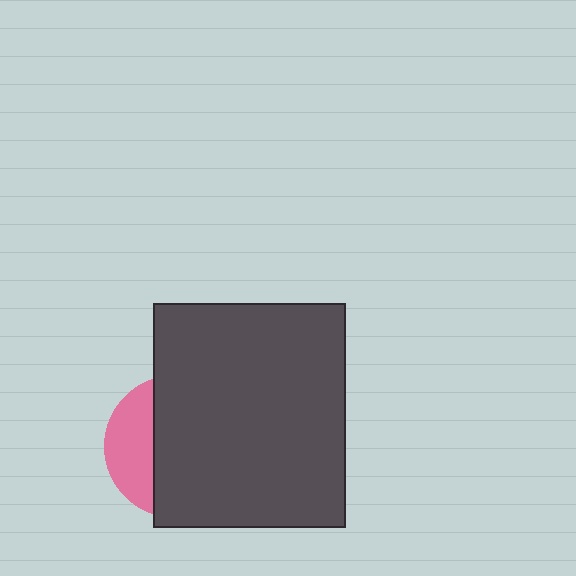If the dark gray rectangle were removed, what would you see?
You would see the complete pink circle.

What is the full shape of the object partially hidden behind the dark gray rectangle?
The partially hidden object is a pink circle.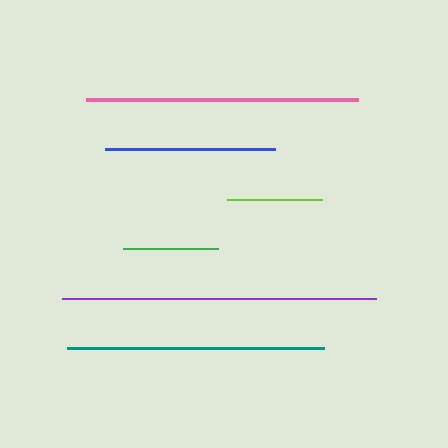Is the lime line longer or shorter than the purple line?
The purple line is longer than the lime line.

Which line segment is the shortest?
The lime line is the shortest at approximately 95 pixels.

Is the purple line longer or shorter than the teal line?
The purple line is longer than the teal line.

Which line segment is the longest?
The purple line is the longest at approximately 313 pixels.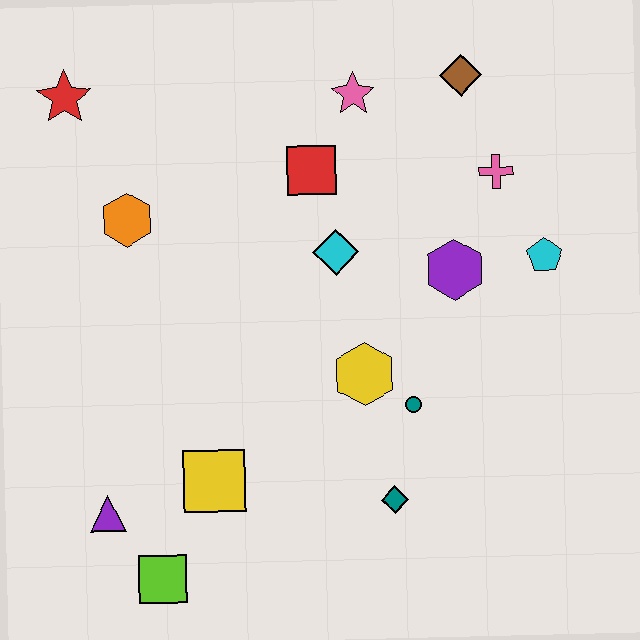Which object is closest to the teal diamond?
The teal circle is closest to the teal diamond.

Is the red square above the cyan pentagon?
Yes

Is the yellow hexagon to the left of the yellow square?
No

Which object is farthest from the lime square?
The brown diamond is farthest from the lime square.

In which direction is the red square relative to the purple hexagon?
The red square is to the left of the purple hexagon.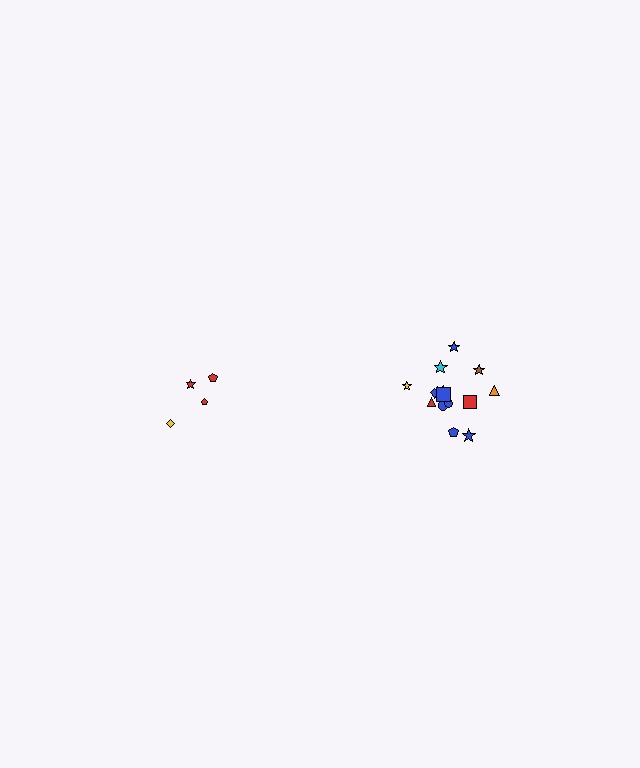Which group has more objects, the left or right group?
The right group.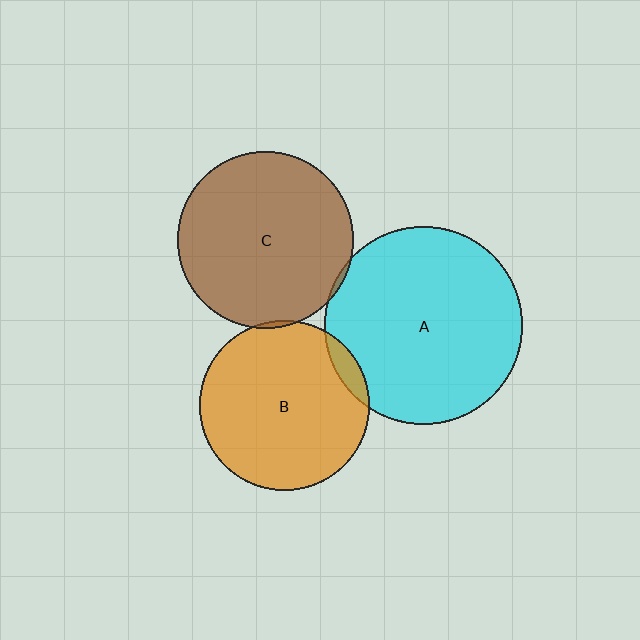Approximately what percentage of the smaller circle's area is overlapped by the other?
Approximately 5%.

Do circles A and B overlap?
Yes.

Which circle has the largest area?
Circle A (cyan).